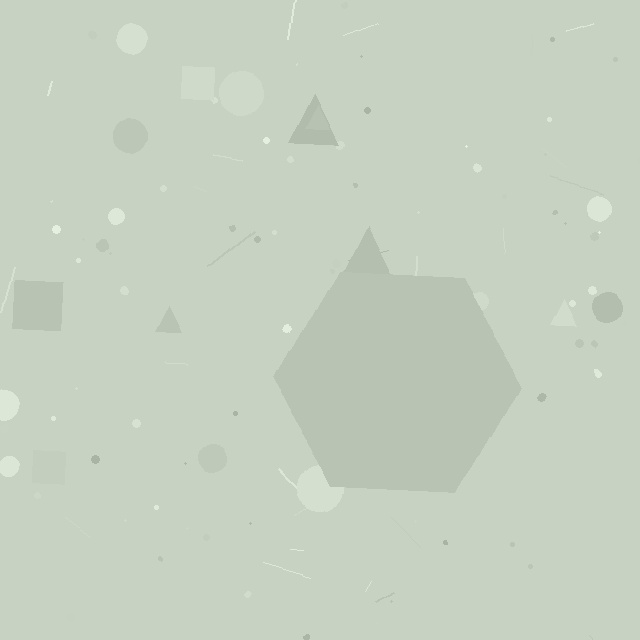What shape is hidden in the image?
A hexagon is hidden in the image.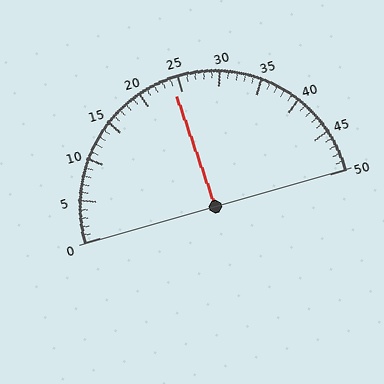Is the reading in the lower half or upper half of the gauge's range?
The reading is in the lower half of the range (0 to 50).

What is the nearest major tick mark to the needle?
The nearest major tick mark is 25.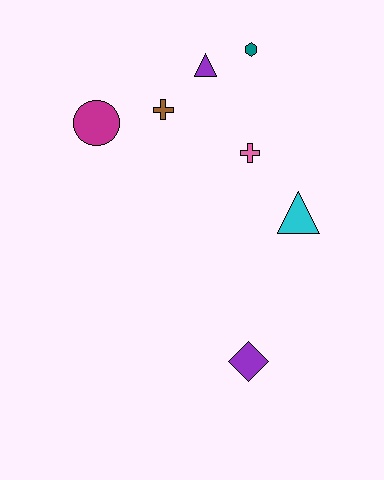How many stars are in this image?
There are no stars.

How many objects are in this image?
There are 7 objects.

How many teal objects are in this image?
There is 1 teal object.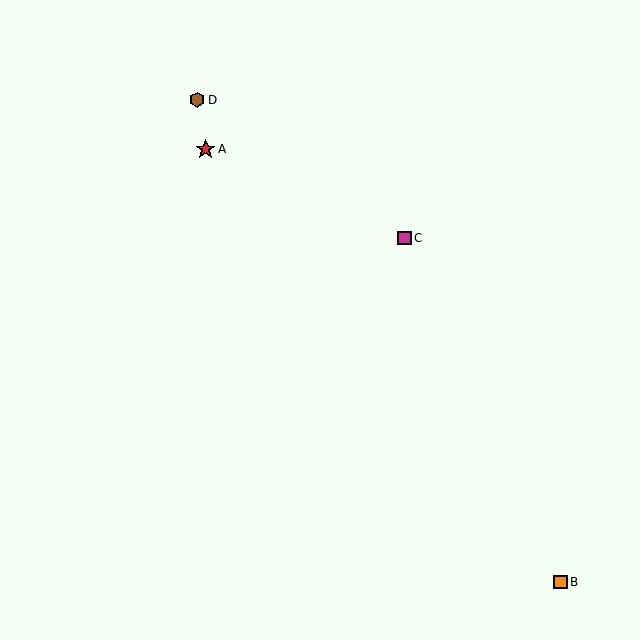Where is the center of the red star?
The center of the red star is at (206, 149).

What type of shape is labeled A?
Shape A is a red star.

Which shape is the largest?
The red star (labeled A) is the largest.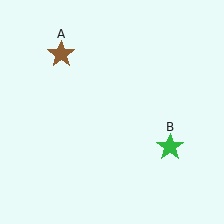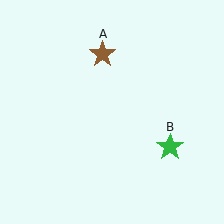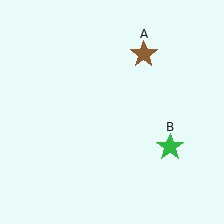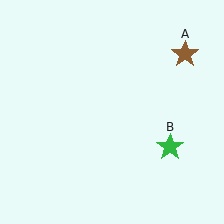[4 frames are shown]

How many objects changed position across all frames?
1 object changed position: brown star (object A).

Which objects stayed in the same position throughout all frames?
Green star (object B) remained stationary.